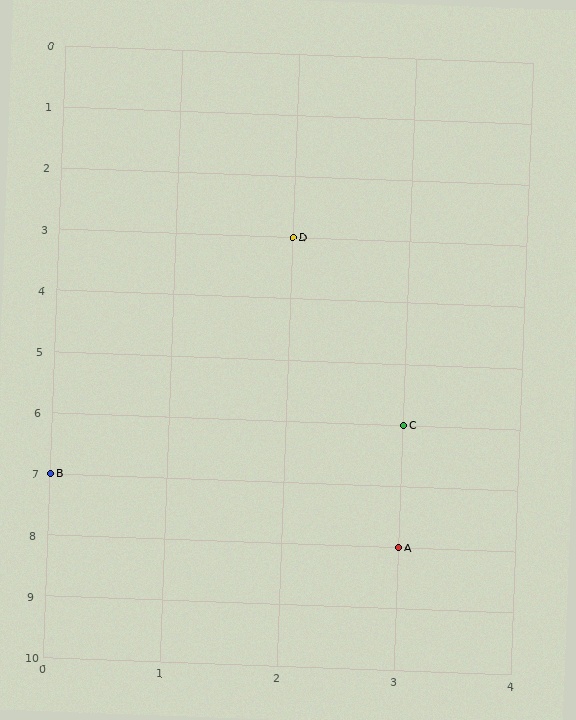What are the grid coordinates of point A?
Point A is at grid coordinates (3, 8).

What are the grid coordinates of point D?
Point D is at grid coordinates (2, 3).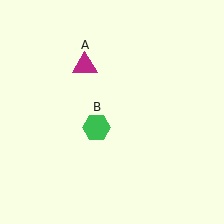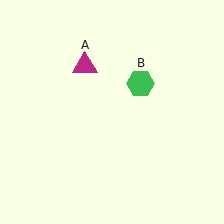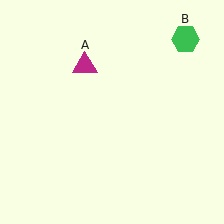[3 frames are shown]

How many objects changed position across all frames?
1 object changed position: green hexagon (object B).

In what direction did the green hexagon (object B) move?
The green hexagon (object B) moved up and to the right.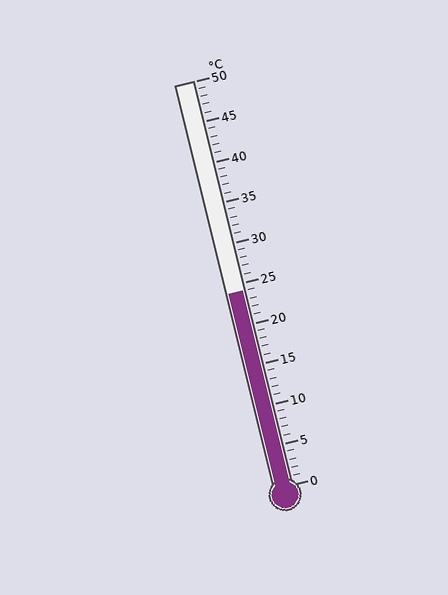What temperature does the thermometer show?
The thermometer shows approximately 24°C.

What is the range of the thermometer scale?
The thermometer scale ranges from 0°C to 50°C.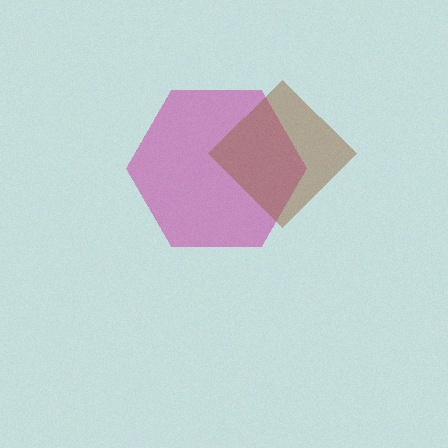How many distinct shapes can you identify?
There are 2 distinct shapes: a magenta hexagon, a brown diamond.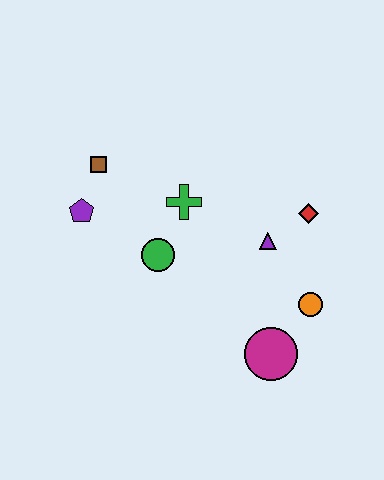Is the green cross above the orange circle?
Yes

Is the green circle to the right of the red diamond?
No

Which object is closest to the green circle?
The green cross is closest to the green circle.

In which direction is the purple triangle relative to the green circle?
The purple triangle is to the right of the green circle.